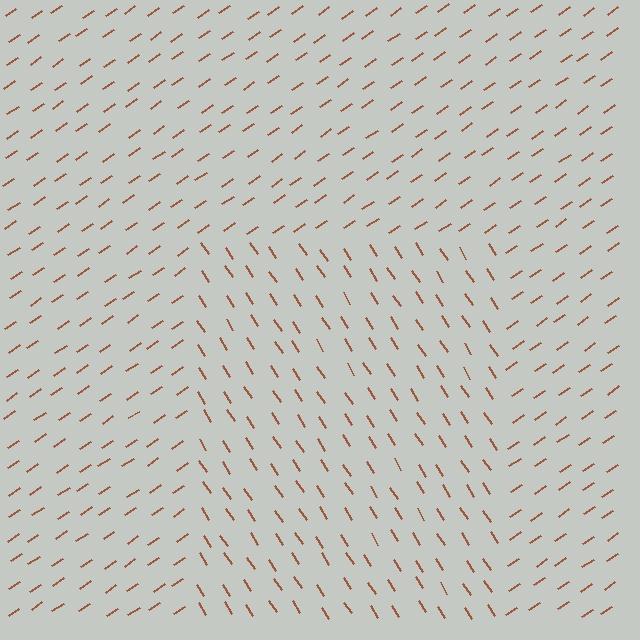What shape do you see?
I see a rectangle.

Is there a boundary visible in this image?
Yes, there is a texture boundary formed by a change in line orientation.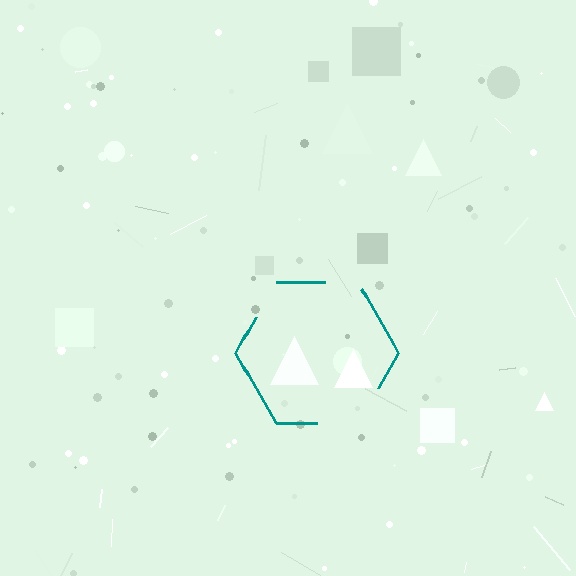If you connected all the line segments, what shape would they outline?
They would outline a hexagon.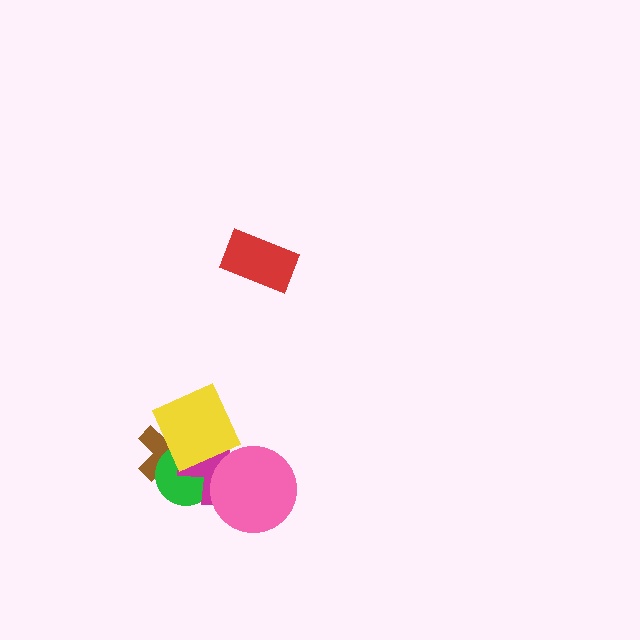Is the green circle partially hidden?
Yes, it is partially covered by another shape.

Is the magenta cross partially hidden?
Yes, it is partially covered by another shape.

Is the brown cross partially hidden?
Yes, it is partially covered by another shape.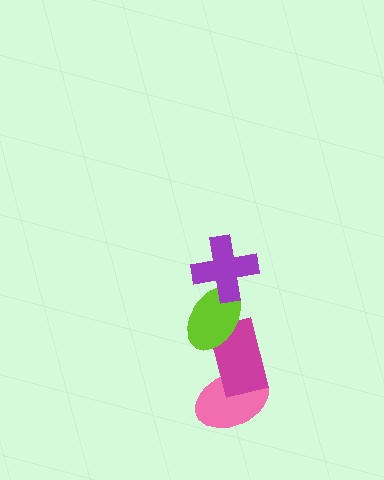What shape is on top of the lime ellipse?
The purple cross is on top of the lime ellipse.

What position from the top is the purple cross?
The purple cross is 1st from the top.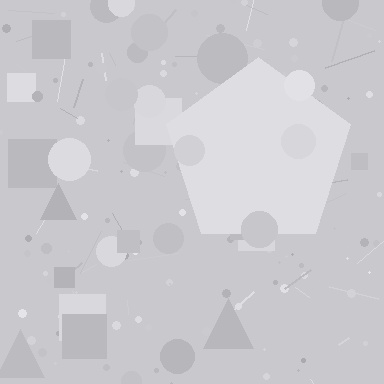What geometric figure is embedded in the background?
A pentagon is embedded in the background.